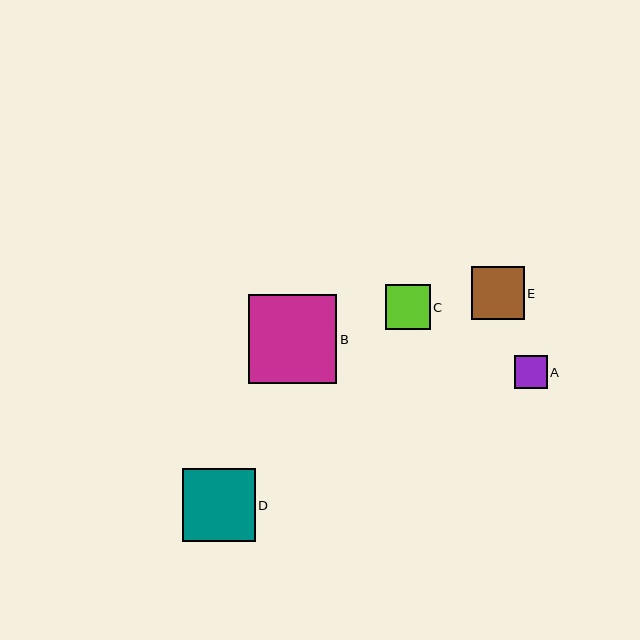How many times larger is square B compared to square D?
Square B is approximately 1.2 times the size of square D.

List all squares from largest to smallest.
From largest to smallest: B, D, E, C, A.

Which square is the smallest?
Square A is the smallest with a size of approximately 33 pixels.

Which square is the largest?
Square B is the largest with a size of approximately 88 pixels.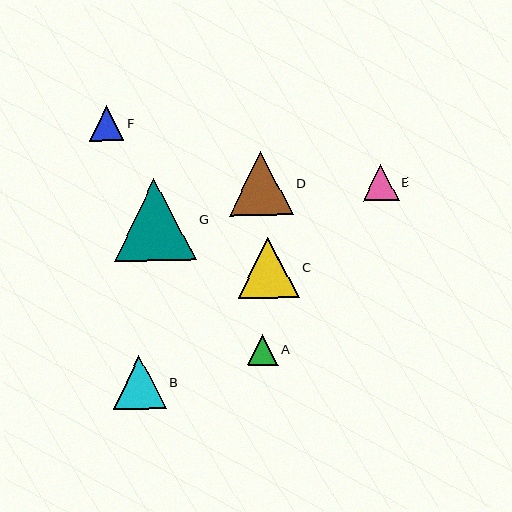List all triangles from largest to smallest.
From largest to smallest: G, D, C, B, E, F, A.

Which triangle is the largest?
Triangle G is the largest with a size of approximately 83 pixels.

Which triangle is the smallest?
Triangle A is the smallest with a size of approximately 31 pixels.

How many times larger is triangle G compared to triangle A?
Triangle G is approximately 2.7 times the size of triangle A.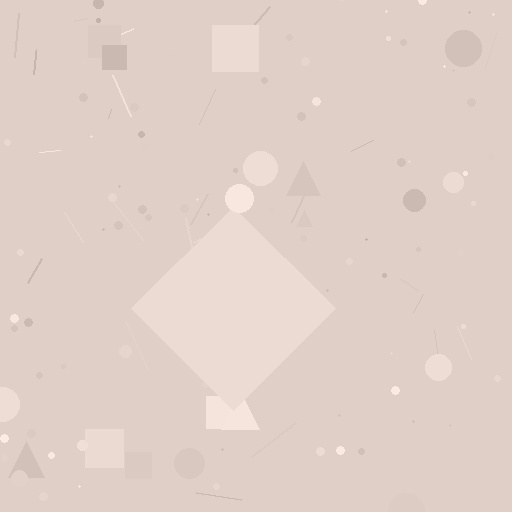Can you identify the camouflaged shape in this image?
The camouflaged shape is a diamond.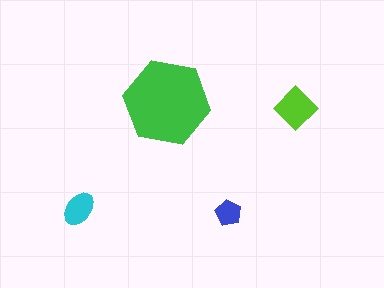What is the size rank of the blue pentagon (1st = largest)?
4th.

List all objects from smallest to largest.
The blue pentagon, the cyan ellipse, the lime diamond, the green hexagon.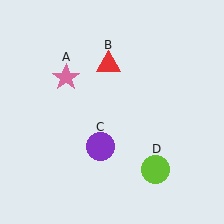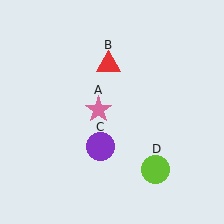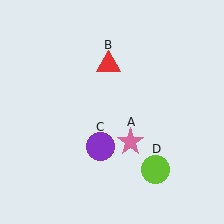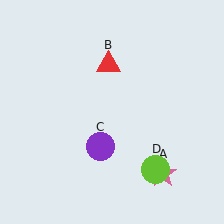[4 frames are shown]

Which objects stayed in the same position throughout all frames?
Red triangle (object B) and purple circle (object C) and lime circle (object D) remained stationary.